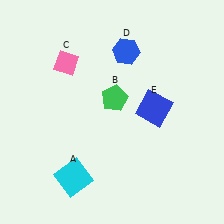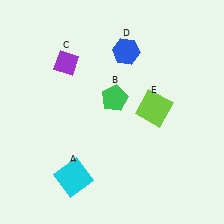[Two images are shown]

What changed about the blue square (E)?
In Image 1, E is blue. In Image 2, it changed to lime.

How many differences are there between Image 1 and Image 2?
There are 2 differences between the two images.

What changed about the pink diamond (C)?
In Image 1, C is pink. In Image 2, it changed to purple.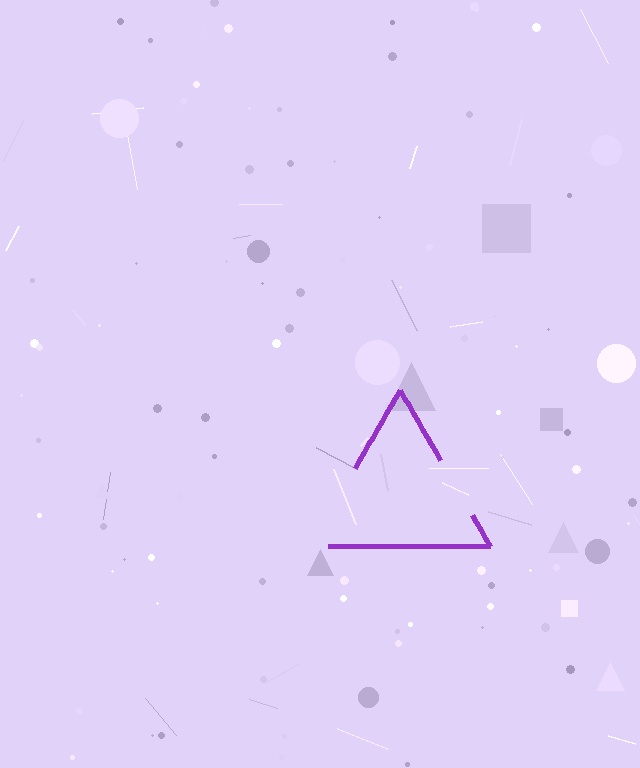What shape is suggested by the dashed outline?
The dashed outline suggests a triangle.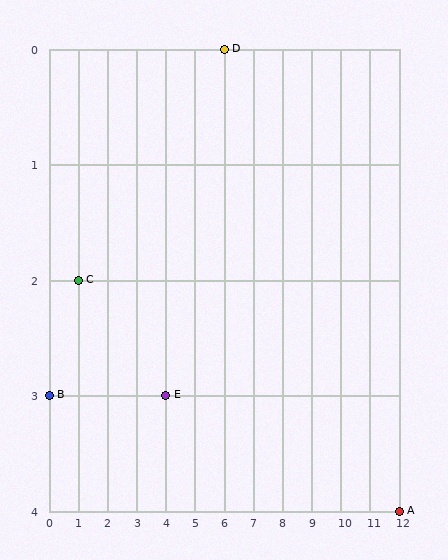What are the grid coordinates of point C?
Point C is at grid coordinates (1, 2).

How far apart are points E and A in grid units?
Points E and A are 8 columns and 1 row apart (about 8.1 grid units diagonally).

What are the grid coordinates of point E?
Point E is at grid coordinates (4, 3).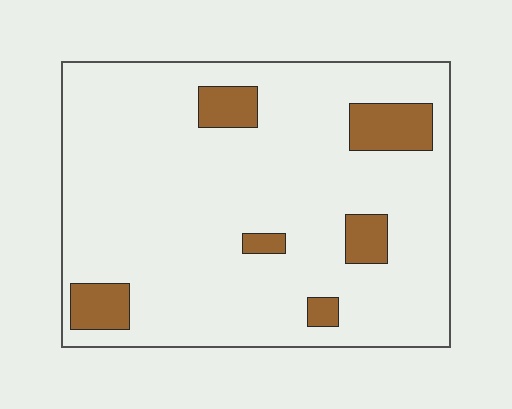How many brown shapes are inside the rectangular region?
6.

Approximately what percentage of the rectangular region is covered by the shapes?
Approximately 10%.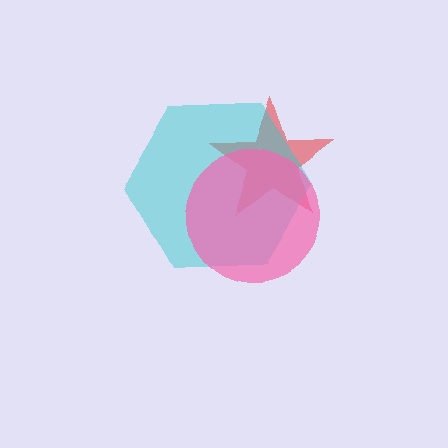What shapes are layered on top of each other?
The layered shapes are: a red star, a cyan hexagon, a pink circle.